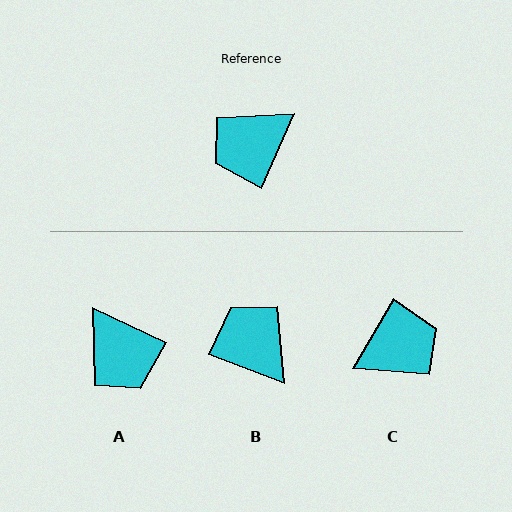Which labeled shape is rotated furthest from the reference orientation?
C, about 173 degrees away.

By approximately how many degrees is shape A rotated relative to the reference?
Approximately 88 degrees counter-clockwise.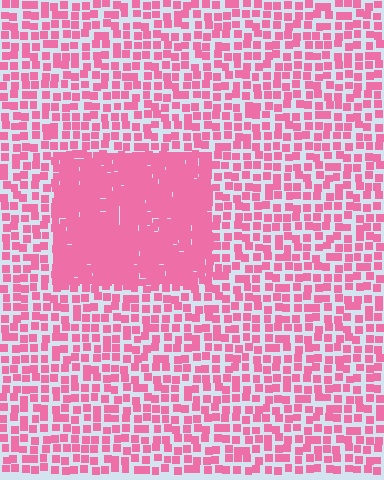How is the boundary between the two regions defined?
The boundary is defined by a change in element density (approximately 2.3x ratio). All elements are the same color, size, and shape.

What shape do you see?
I see a rectangle.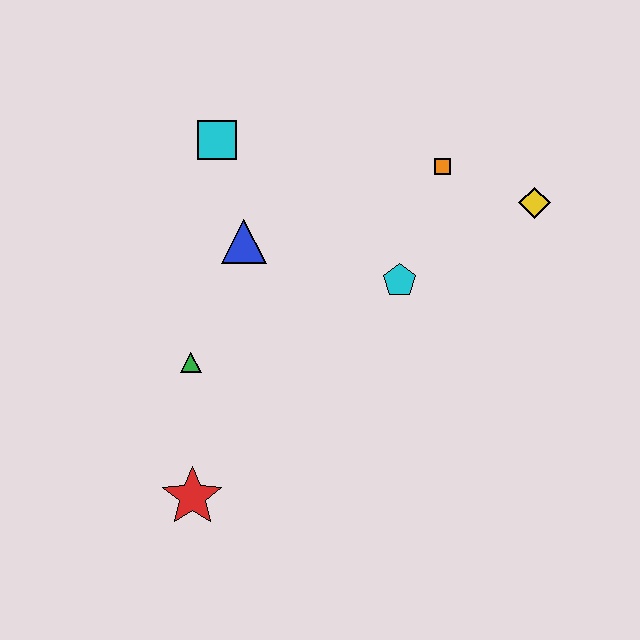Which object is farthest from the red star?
The yellow diamond is farthest from the red star.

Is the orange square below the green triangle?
No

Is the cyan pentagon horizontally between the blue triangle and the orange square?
Yes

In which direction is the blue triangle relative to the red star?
The blue triangle is above the red star.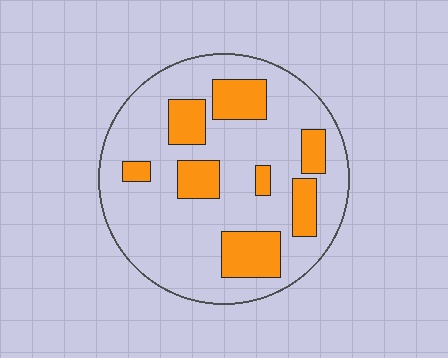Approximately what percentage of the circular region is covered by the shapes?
Approximately 25%.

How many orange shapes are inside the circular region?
8.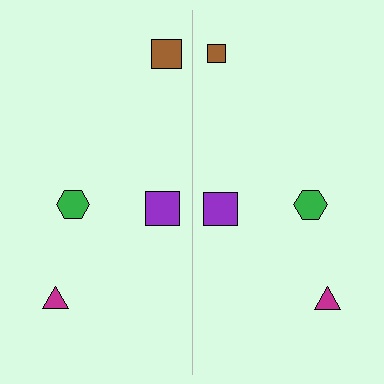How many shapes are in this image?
There are 8 shapes in this image.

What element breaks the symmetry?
The brown square on the right side has a different size than its mirror counterpart.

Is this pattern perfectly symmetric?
No, the pattern is not perfectly symmetric. The brown square on the right side has a different size than its mirror counterpart.